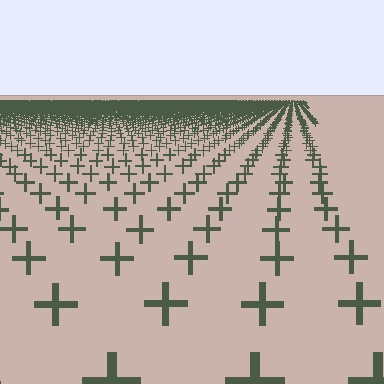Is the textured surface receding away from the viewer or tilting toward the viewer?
The surface is receding away from the viewer. Texture elements get smaller and denser toward the top.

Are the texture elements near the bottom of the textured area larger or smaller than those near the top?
Larger. Near the bottom, elements are closer to the viewer and appear at a bigger on-screen size.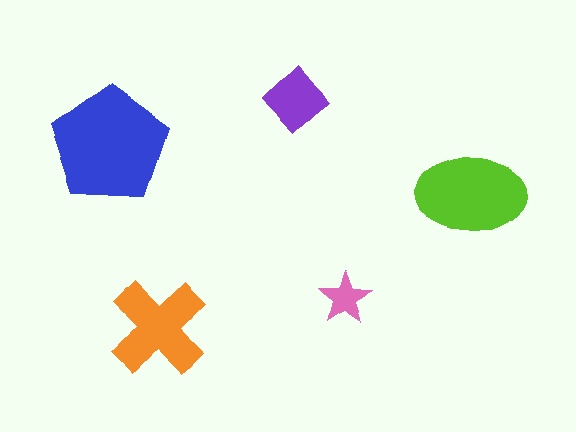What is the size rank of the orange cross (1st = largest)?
3rd.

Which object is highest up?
The purple diamond is topmost.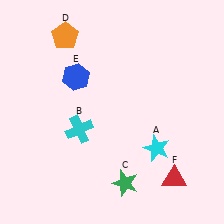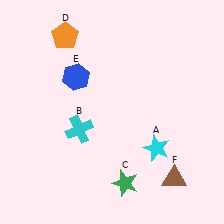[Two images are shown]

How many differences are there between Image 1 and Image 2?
There is 1 difference between the two images.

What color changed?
The triangle (F) changed from red in Image 1 to brown in Image 2.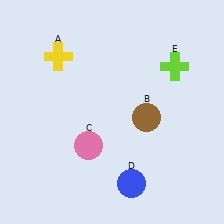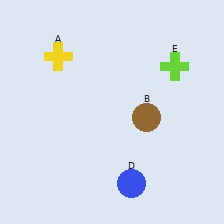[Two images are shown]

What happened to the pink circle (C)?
The pink circle (C) was removed in Image 2. It was in the bottom-left area of Image 1.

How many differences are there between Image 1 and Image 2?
There is 1 difference between the two images.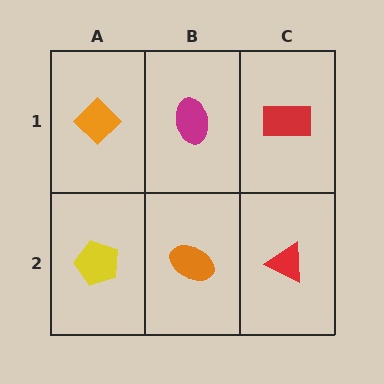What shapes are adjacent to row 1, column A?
A yellow pentagon (row 2, column A), a magenta ellipse (row 1, column B).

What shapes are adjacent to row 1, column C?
A red triangle (row 2, column C), a magenta ellipse (row 1, column B).